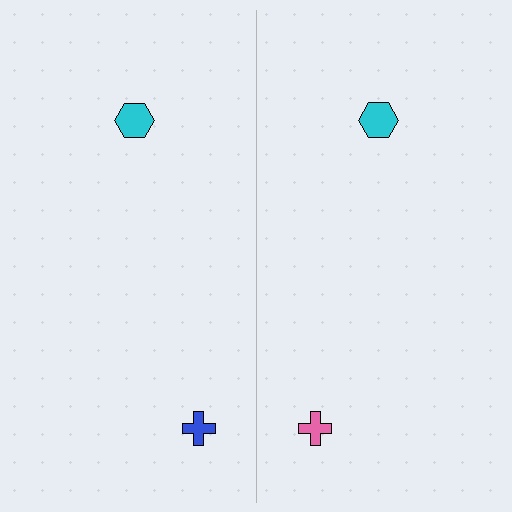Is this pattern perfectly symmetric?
No, the pattern is not perfectly symmetric. The pink cross on the right side breaks the symmetry — its mirror counterpart is blue.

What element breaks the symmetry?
The pink cross on the right side breaks the symmetry — its mirror counterpart is blue.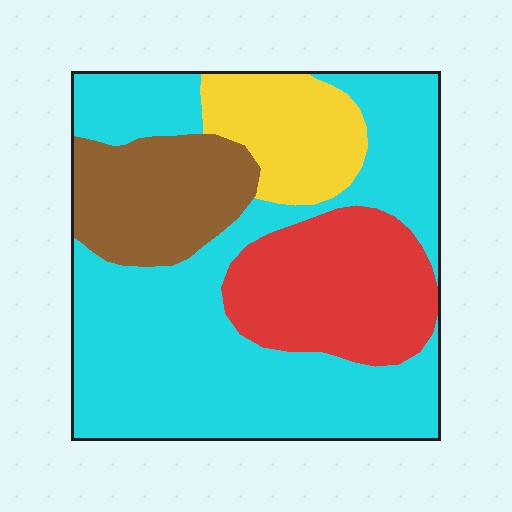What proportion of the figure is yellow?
Yellow takes up about one eighth (1/8) of the figure.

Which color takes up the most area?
Cyan, at roughly 55%.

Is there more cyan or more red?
Cyan.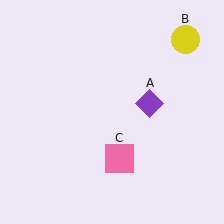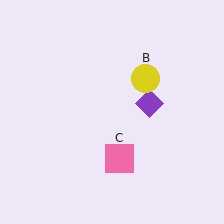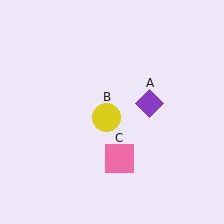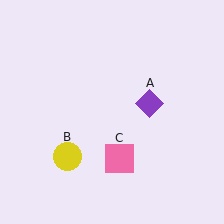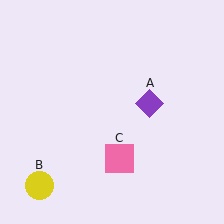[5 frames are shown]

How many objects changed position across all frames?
1 object changed position: yellow circle (object B).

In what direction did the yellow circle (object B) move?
The yellow circle (object B) moved down and to the left.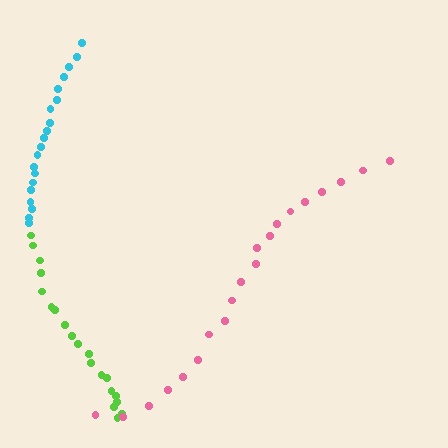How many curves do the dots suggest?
There are 3 distinct paths.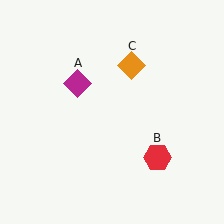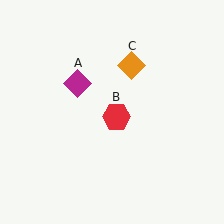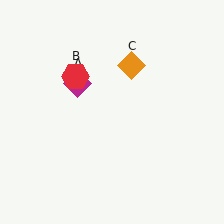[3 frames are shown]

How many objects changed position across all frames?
1 object changed position: red hexagon (object B).